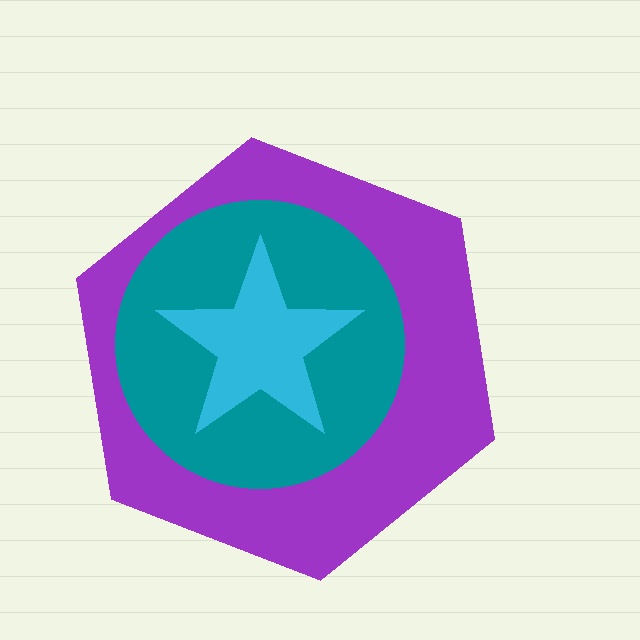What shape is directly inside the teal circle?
The cyan star.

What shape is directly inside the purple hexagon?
The teal circle.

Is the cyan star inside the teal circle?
Yes.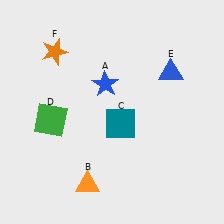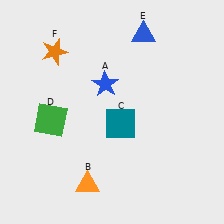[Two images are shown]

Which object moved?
The blue triangle (E) moved up.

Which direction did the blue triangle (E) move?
The blue triangle (E) moved up.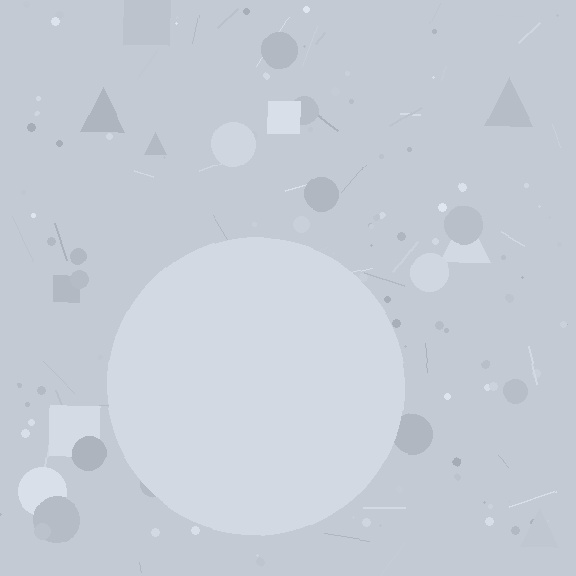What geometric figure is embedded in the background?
A circle is embedded in the background.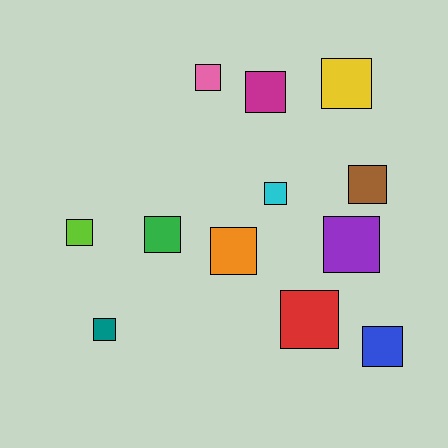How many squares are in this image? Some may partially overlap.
There are 12 squares.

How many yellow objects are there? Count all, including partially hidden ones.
There is 1 yellow object.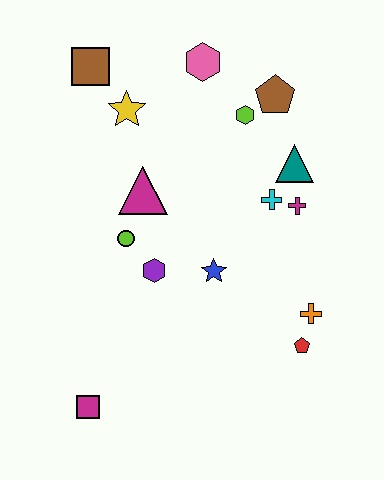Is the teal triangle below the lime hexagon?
Yes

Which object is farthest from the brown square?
The red pentagon is farthest from the brown square.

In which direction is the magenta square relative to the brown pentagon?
The magenta square is below the brown pentagon.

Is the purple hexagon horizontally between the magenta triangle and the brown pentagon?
Yes